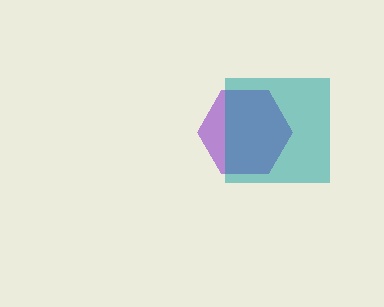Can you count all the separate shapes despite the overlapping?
Yes, there are 2 separate shapes.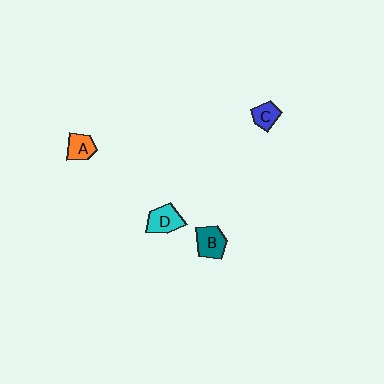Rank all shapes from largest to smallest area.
From largest to smallest: B (teal), D (cyan), A (orange), C (blue).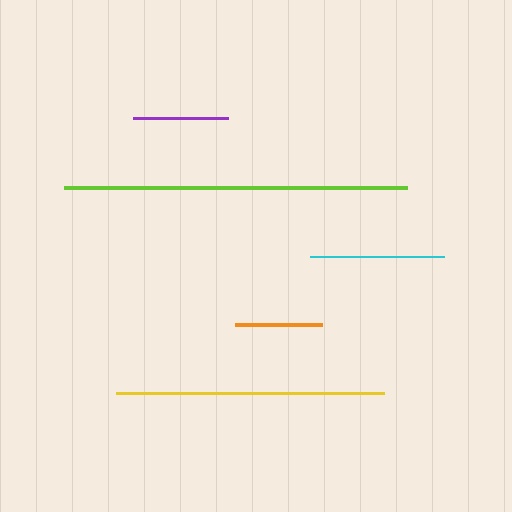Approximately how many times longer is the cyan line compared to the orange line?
The cyan line is approximately 1.5 times the length of the orange line.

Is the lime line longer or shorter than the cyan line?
The lime line is longer than the cyan line.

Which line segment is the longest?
The lime line is the longest at approximately 342 pixels.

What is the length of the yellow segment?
The yellow segment is approximately 269 pixels long.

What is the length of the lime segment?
The lime segment is approximately 342 pixels long.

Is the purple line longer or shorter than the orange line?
The purple line is longer than the orange line.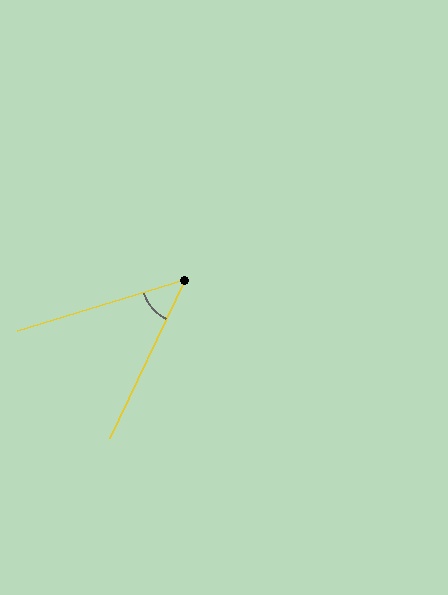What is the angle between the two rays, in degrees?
Approximately 48 degrees.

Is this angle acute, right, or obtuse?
It is acute.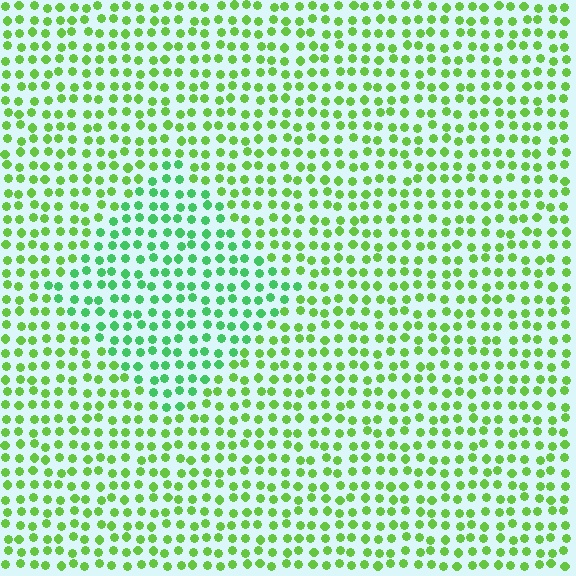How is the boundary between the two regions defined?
The boundary is defined purely by a slight shift in hue (about 32 degrees). Spacing, size, and orientation are identical on both sides.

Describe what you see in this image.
The image is filled with small lime elements in a uniform arrangement. A diamond-shaped region is visible where the elements are tinted to a slightly different hue, forming a subtle color boundary.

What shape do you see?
I see a diamond.